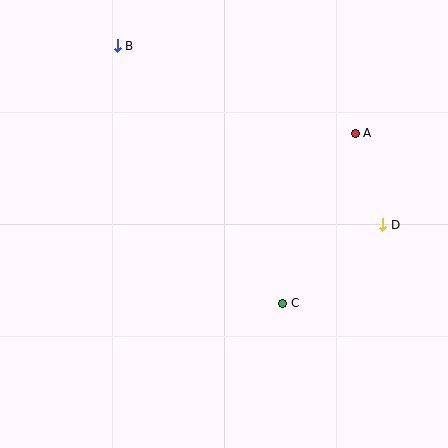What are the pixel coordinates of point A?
Point A is at (355, 133).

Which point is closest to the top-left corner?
Point B is closest to the top-left corner.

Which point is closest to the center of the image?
Point C at (283, 303) is closest to the center.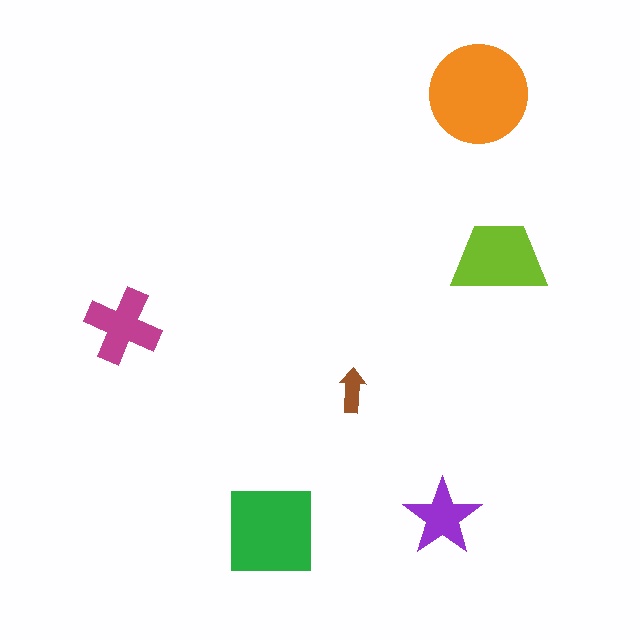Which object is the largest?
The orange circle.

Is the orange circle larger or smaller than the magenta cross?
Larger.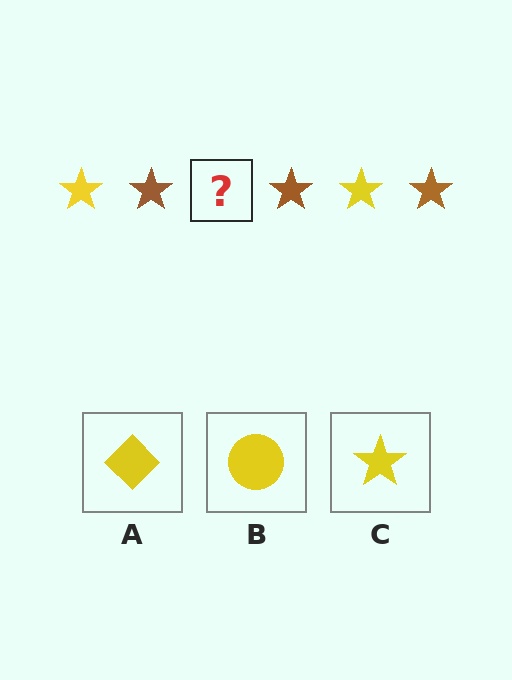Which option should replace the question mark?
Option C.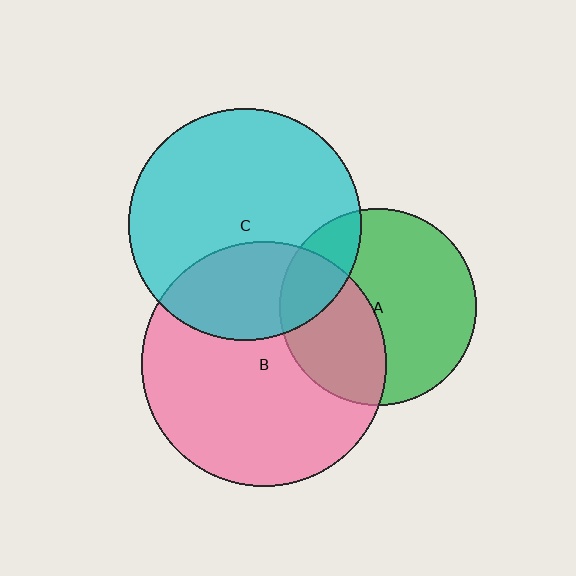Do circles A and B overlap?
Yes.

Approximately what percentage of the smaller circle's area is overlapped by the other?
Approximately 40%.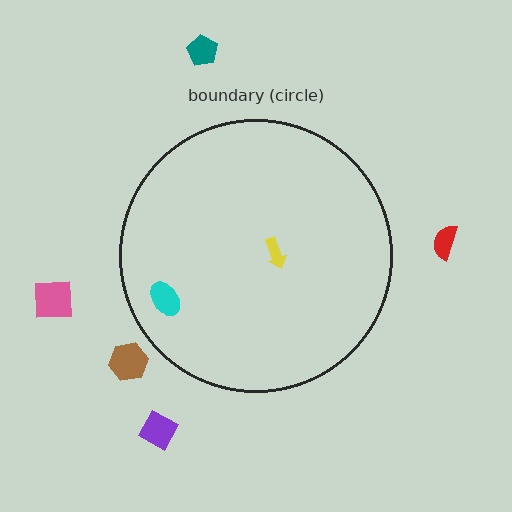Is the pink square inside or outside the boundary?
Outside.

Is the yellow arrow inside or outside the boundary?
Inside.